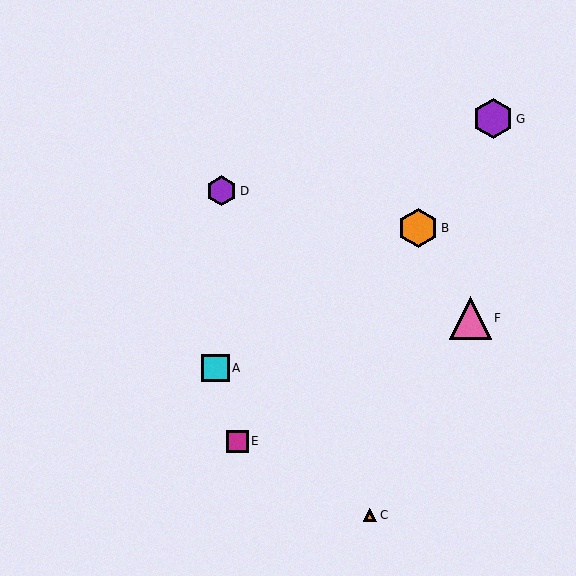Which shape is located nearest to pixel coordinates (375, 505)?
The orange triangle (labeled C) at (370, 515) is nearest to that location.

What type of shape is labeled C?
Shape C is an orange triangle.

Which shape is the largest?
The pink triangle (labeled F) is the largest.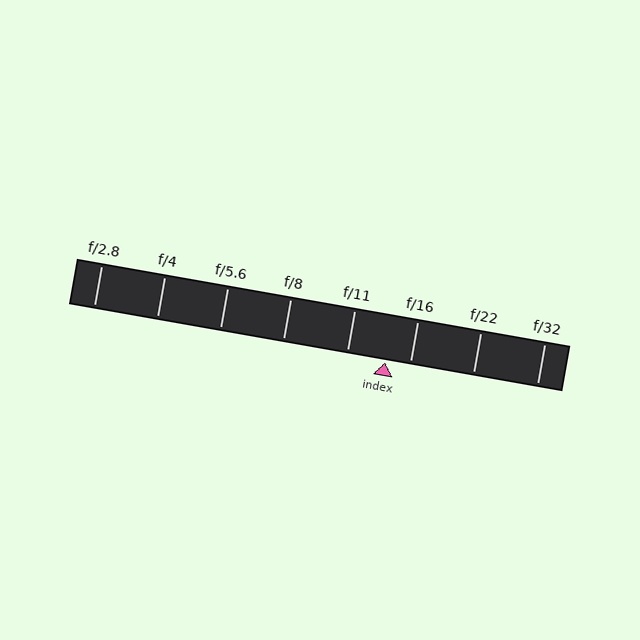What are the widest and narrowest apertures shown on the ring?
The widest aperture shown is f/2.8 and the narrowest is f/32.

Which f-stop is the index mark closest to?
The index mark is closest to f/16.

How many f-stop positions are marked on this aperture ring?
There are 8 f-stop positions marked.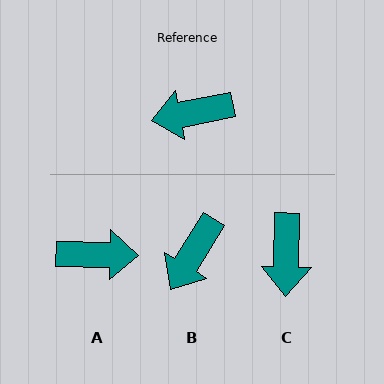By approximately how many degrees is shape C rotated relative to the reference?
Approximately 78 degrees counter-clockwise.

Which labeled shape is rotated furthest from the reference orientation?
A, about 168 degrees away.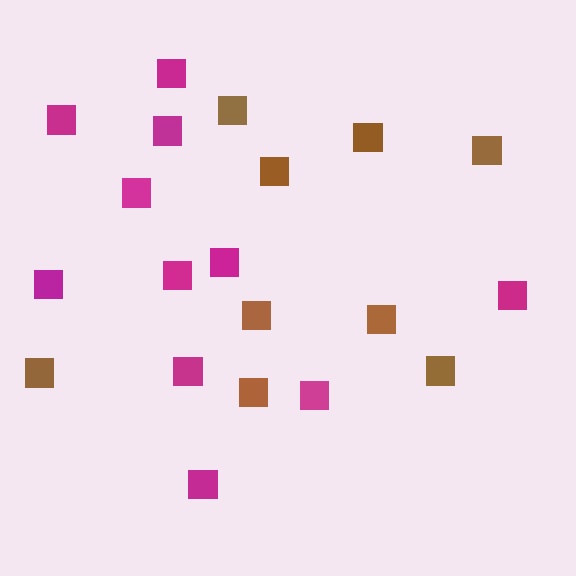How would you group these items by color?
There are 2 groups: one group of magenta squares (11) and one group of brown squares (9).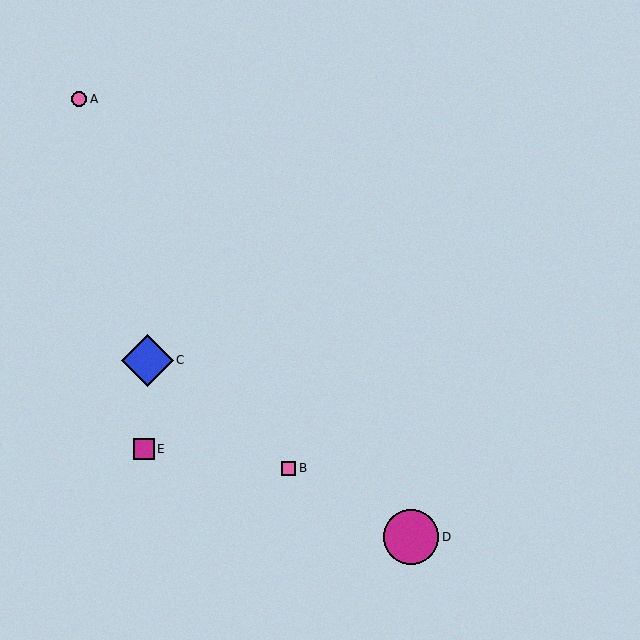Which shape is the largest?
The magenta circle (labeled D) is the largest.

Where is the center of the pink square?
The center of the pink square is at (288, 468).